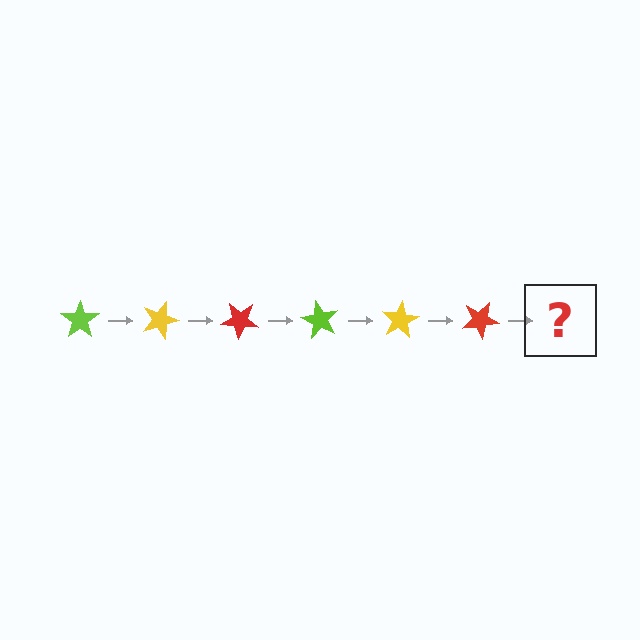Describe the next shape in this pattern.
It should be a lime star, rotated 120 degrees from the start.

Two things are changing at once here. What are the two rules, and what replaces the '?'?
The two rules are that it rotates 20 degrees each step and the color cycles through lime, yellow, and red. The '?' should be a lime star, rotated 120 degrees from the start.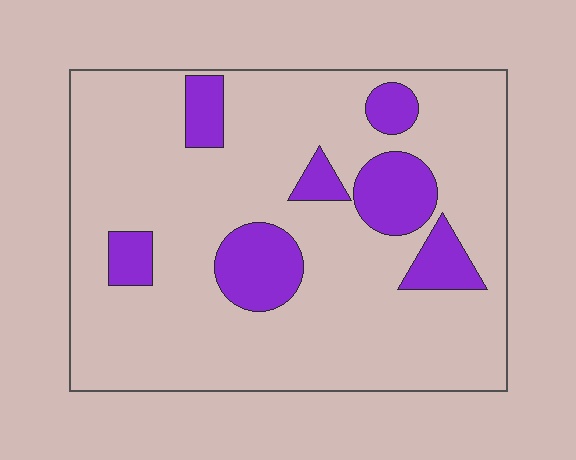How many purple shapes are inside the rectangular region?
7.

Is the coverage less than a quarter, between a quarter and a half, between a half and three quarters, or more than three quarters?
Less than a quarter.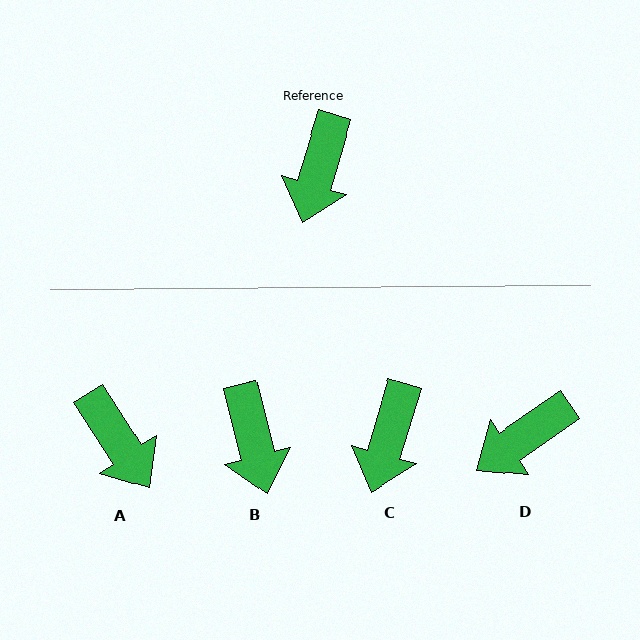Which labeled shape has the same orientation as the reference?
C.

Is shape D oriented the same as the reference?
No, it is off by about 38 degrees.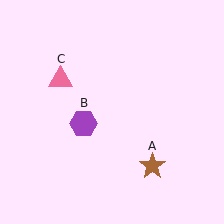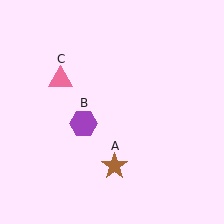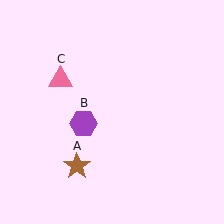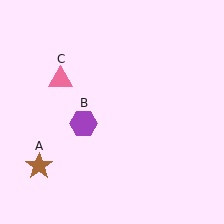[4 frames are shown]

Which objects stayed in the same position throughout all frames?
Purple hexagon (object B) and pink triangle (object C) remained stationary.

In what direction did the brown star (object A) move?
The brown star (object A) moved left.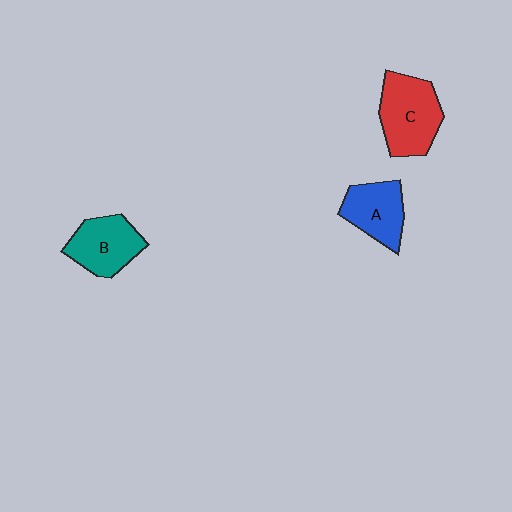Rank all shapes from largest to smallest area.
From largest to smallest: C (red), B (teal), A (blue).